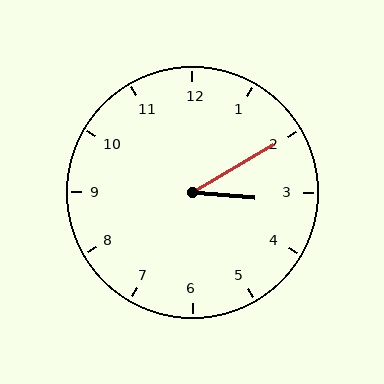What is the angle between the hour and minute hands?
Approximately 35 degrees.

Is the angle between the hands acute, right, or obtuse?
It is acute.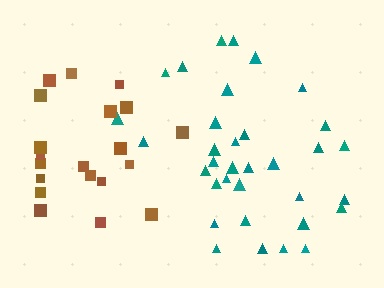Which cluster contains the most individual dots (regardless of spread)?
Teal (34).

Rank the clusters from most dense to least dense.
teal, brown.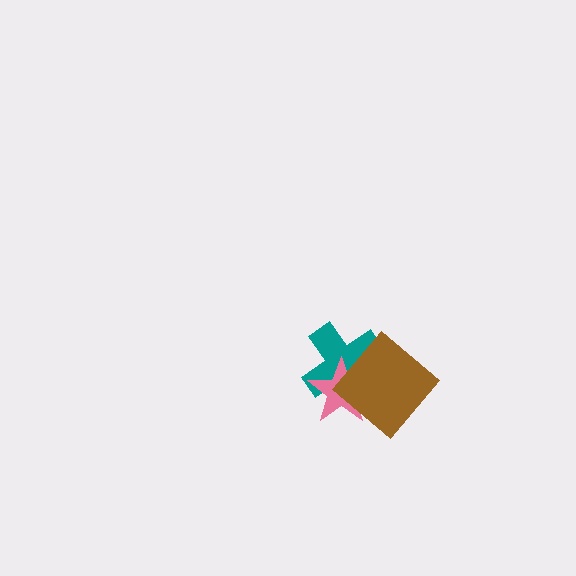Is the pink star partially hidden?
Yes, it is partially covered by another shape.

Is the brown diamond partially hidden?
No, no other shape covers it.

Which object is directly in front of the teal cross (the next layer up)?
The pink star is directly in front of the teal cross.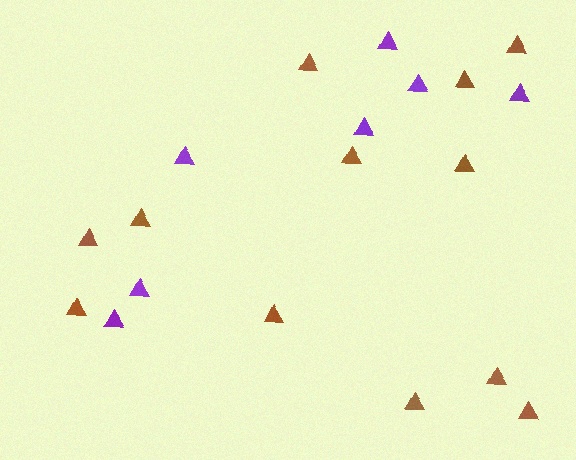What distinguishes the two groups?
There are 2 groups: one group of brown triangles (12) and one group of purple triangles (7).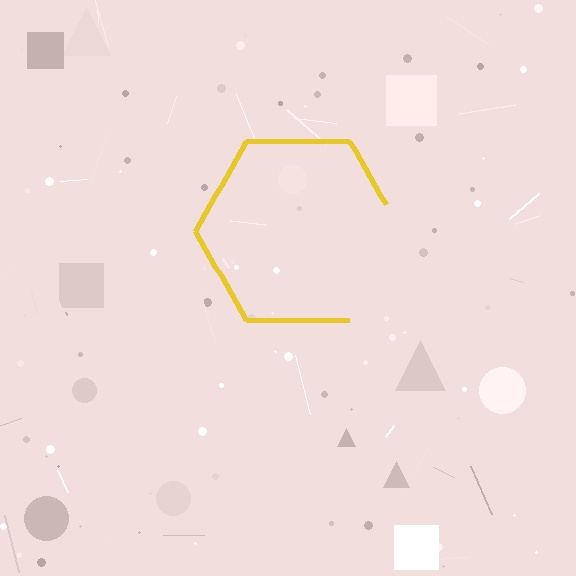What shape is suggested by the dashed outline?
The dashed outline suggests a hexagon.